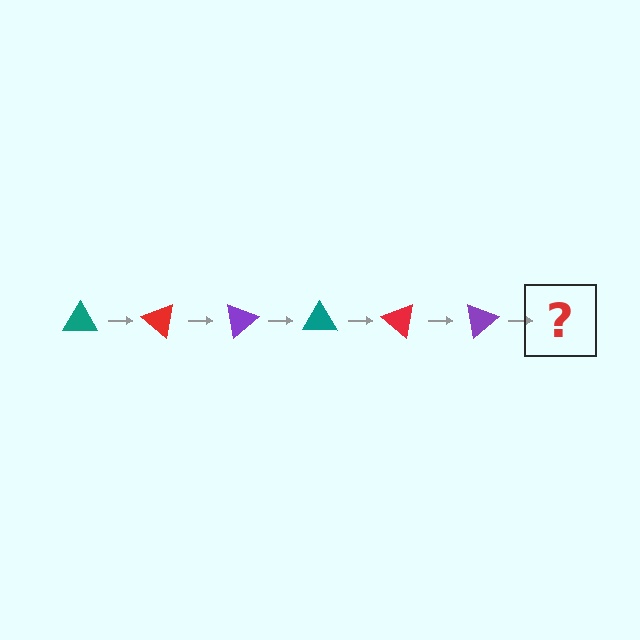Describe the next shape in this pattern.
It should be a teal triangle, rotated 240 degrees from the start.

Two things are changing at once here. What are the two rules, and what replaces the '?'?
The two rules are that it rotates 40 degrees each step and the color cycles through teal, red, and purple. The '?' should be a teal triangle, rotated 240 degrees from the start.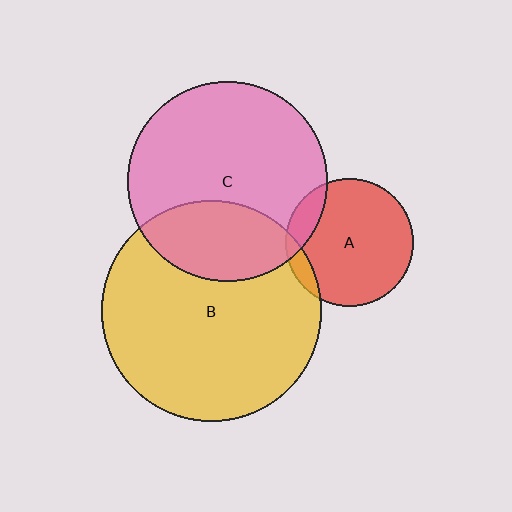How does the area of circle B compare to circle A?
Approximately 3.0 times.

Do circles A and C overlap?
Yes.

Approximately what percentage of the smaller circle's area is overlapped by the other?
Approximately 15%.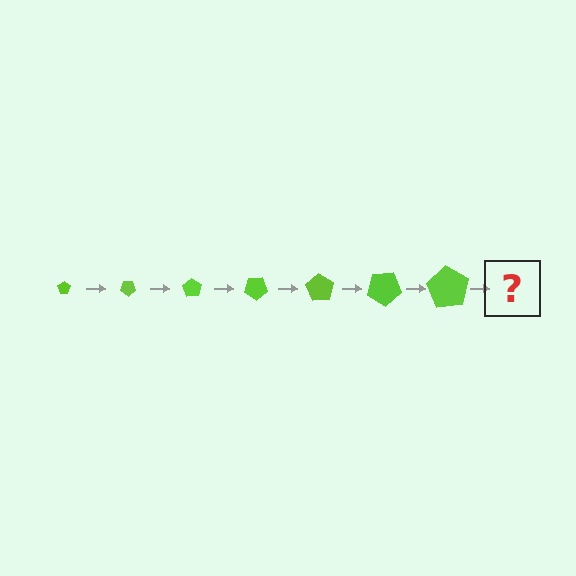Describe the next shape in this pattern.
It should be a pentagon, larger than the previous one and rotated 245 degrees from the start.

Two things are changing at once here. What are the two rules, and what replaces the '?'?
The two rules are that the pentagon grows larger each step and it rotates 35 degrees each step. The '?' should be a pentagon, larger than the previous one and rotated 245 degrees from the start.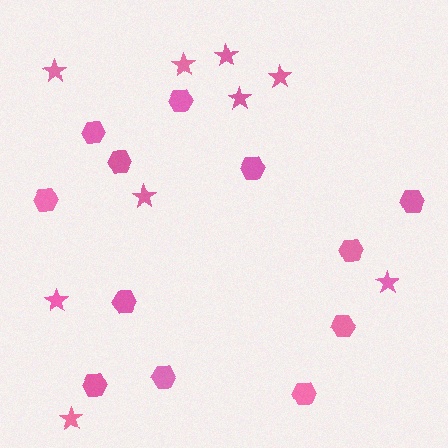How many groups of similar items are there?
There are 2 groups: one group of stars (9) and one group of hexagons (12).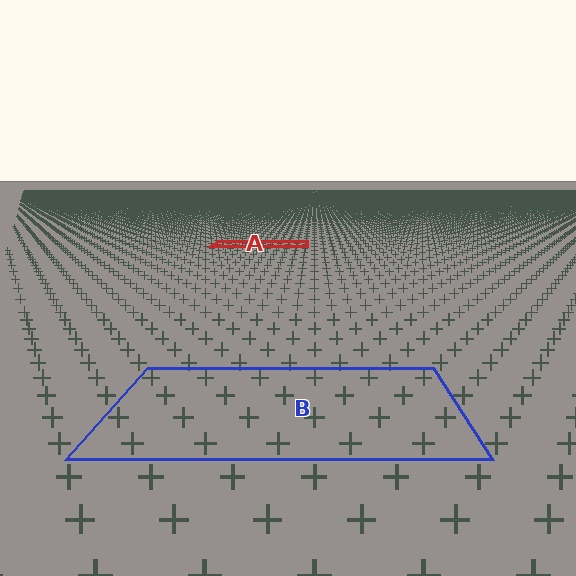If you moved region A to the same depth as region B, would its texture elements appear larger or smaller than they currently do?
They would appear larger. At a closer depth, the same texture elements are projected at a bigger on-screen size.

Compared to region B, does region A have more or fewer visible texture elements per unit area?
Region A has more texture elements per unit area — they are packed more densely because it is farther away.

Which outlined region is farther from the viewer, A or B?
Region A is farther from the viewer — the texture elements inside it appear smaller and more densely packed.